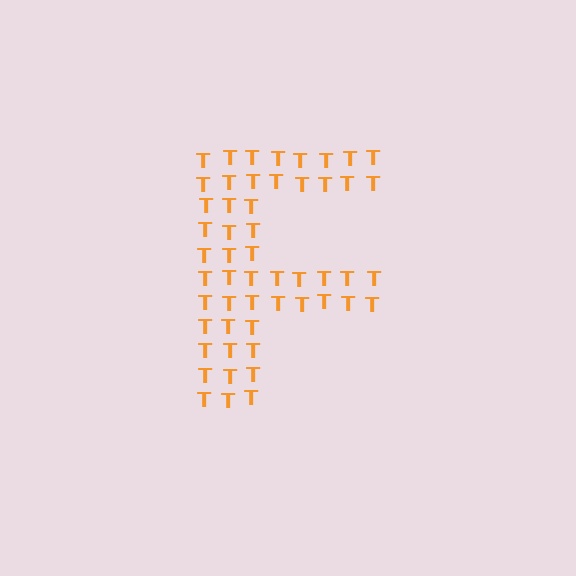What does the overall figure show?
The overall figure shows the letter F.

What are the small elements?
The small elements are letter T's.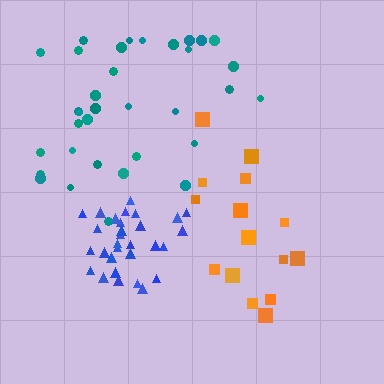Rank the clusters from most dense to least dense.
blue, orange, teal.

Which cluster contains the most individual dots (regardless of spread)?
Teal (34).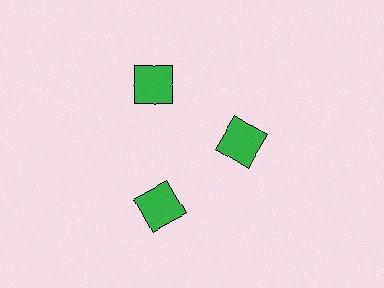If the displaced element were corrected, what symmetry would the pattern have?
It would have 3-fold rotational symmetry — the pattern would map onto itself every 120 degrees.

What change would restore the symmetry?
The symmetry would be restored by moving it outward, back onto the ring so that all 3 squares sit at equal angles and equal distance from the center.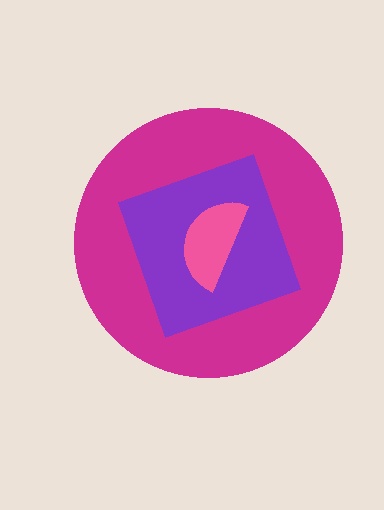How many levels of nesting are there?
3.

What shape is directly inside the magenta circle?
The purple square.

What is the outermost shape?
The magenta circle.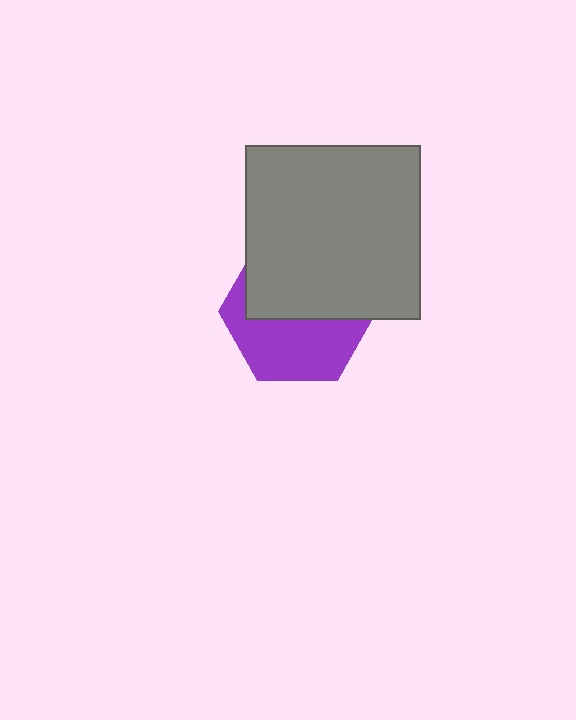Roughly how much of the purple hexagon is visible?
About half of it is visible (roughly 48%).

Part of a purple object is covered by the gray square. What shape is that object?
It is a hexagon.